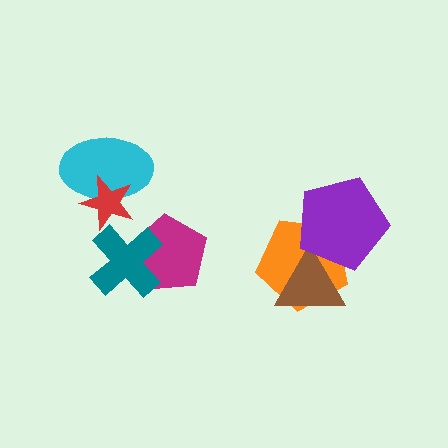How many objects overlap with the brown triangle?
2 objects overlap with the brown triangle.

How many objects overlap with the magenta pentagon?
1 object overlaps with the magenta pentagon.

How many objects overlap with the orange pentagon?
2 objects overlap with the orange pentagon.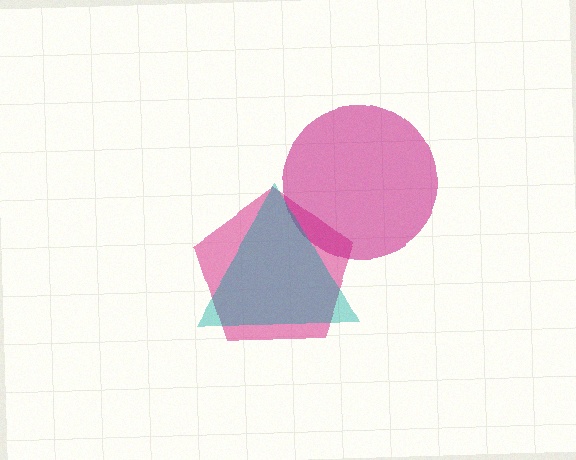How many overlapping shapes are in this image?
There are 3 overlapping shapes in the image.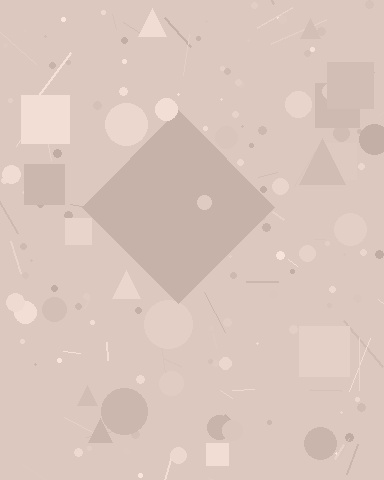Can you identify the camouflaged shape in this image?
The camouflaged shape is a diamond.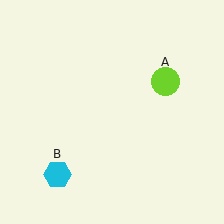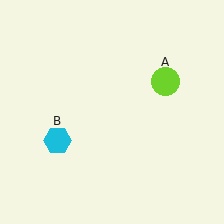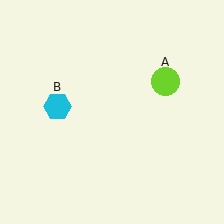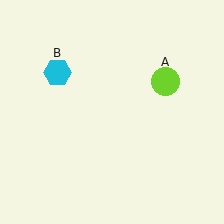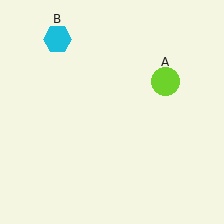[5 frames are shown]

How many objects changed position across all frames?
1 object changed position: cyan hexagon (object B).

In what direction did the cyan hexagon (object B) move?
The cyan hexagon (object B) moved up.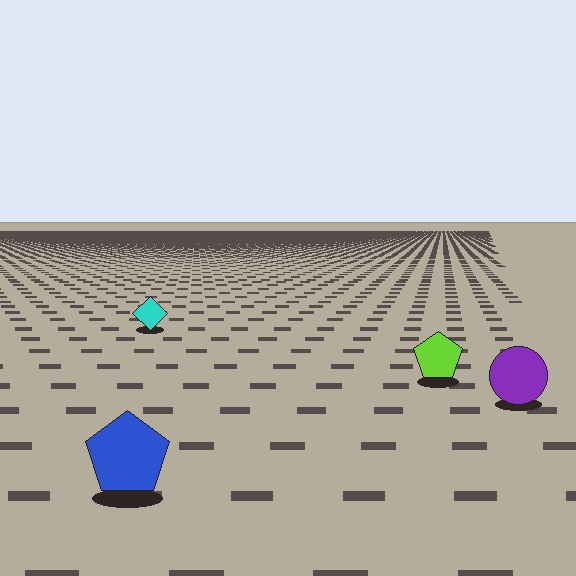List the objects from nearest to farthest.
From nearest to farthest: the blue pentagon, the purple circle, the lime pentagon, the cyan diamond.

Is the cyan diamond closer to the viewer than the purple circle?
No. The purple circle is closer — you can tell from the texture gradient: the ground texture is coarser near it.